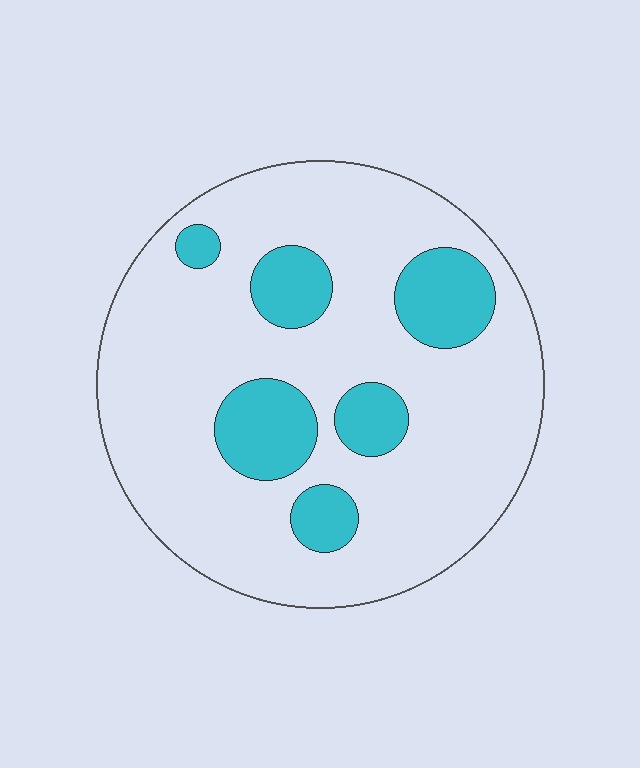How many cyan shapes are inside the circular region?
6.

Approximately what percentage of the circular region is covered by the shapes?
Approximately 20%.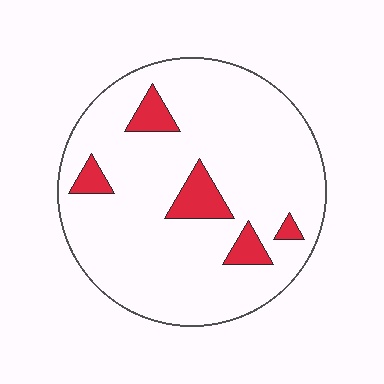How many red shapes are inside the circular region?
5.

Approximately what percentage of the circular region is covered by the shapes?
Approximately 10%.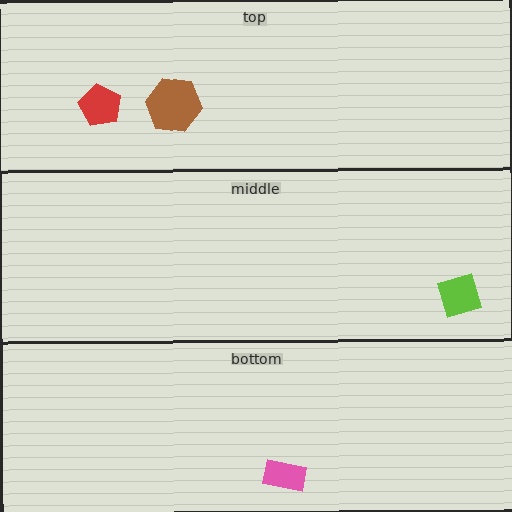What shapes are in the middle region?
The lime square.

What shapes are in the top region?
The brown hexagon, the red pentagon.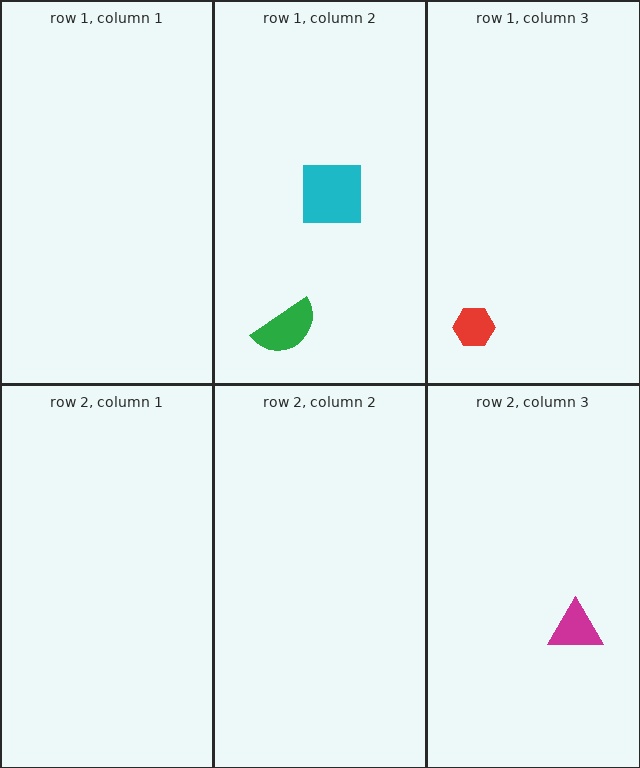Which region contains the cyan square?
The row 1, column 2 region.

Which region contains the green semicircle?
The row 1, column 2 region.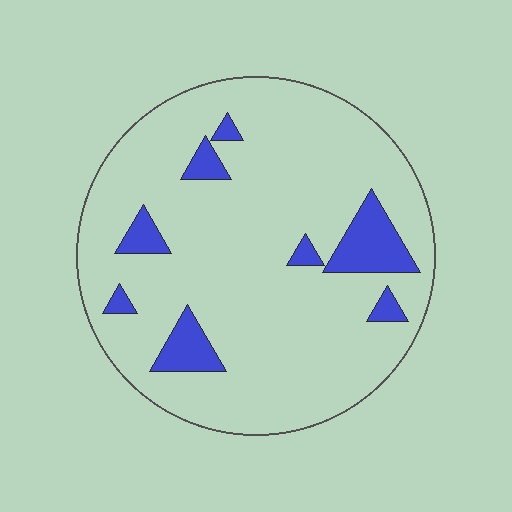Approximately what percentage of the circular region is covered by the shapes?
Approximately 10%.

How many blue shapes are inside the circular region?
8.